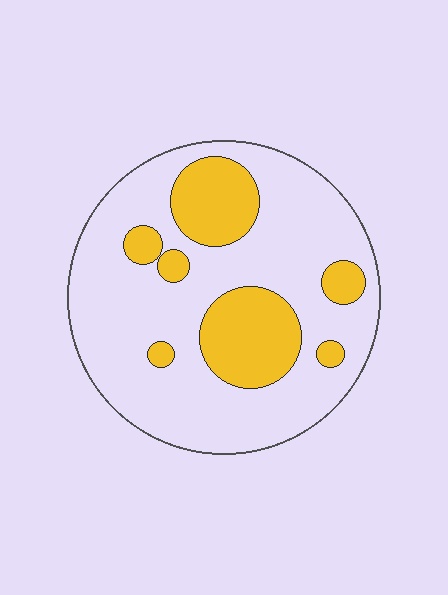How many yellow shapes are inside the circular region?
7.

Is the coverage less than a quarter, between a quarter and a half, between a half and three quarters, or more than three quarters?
Between a quarter and a half.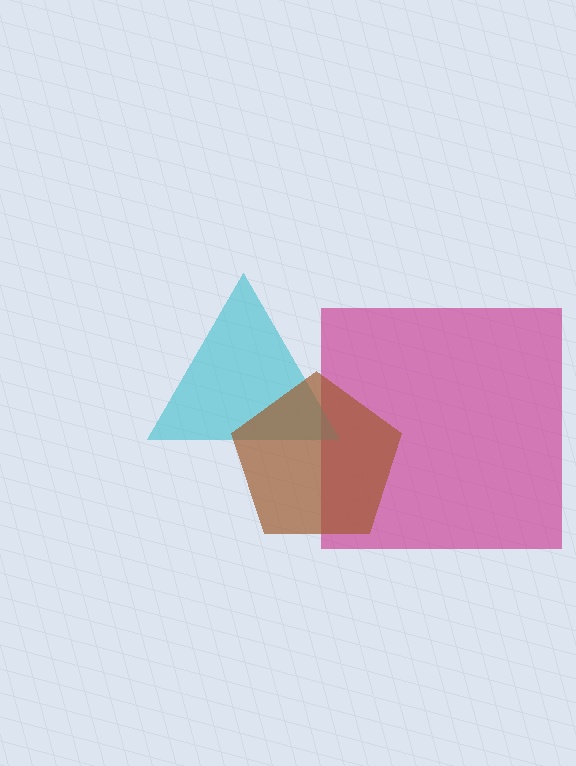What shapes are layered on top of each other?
The layered shapes are: a magenta square, a cyan triangle, a brown pentagon.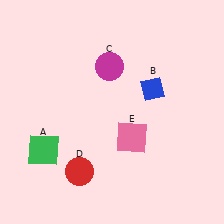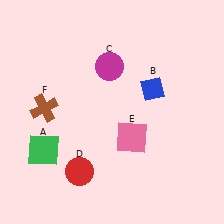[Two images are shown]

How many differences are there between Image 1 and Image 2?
There is 1 difference between the two images.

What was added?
A brown cross (F) was added in Image 2.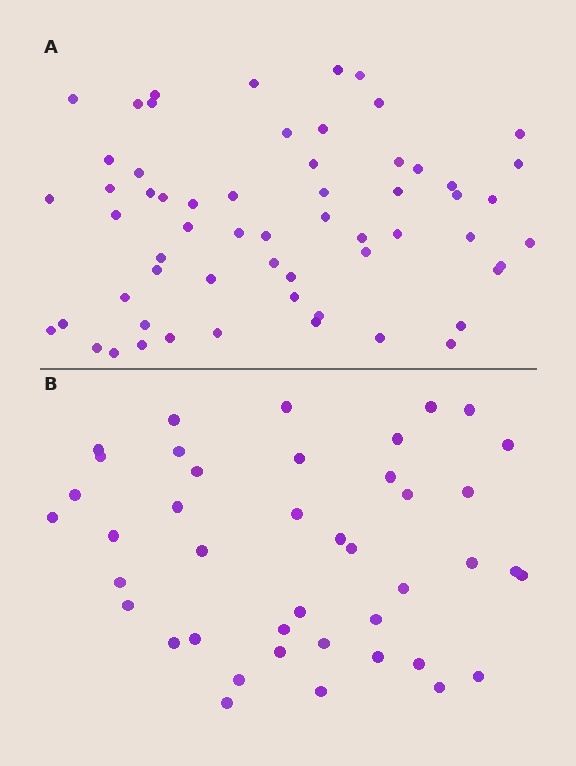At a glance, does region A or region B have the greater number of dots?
Region A (the top region) has more dots.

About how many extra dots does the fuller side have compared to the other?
Region A has approximately 20 more dots than region B.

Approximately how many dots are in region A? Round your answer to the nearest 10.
About 60 dots.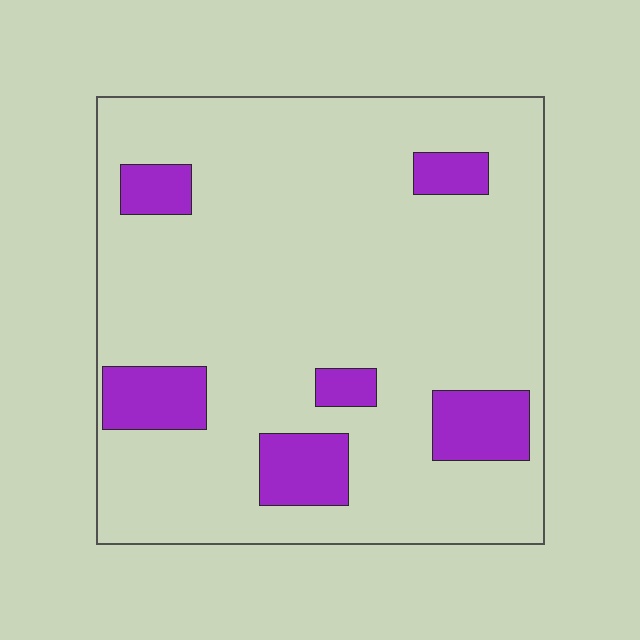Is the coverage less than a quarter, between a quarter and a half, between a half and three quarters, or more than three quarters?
Less than a quarter.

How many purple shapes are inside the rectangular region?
6.